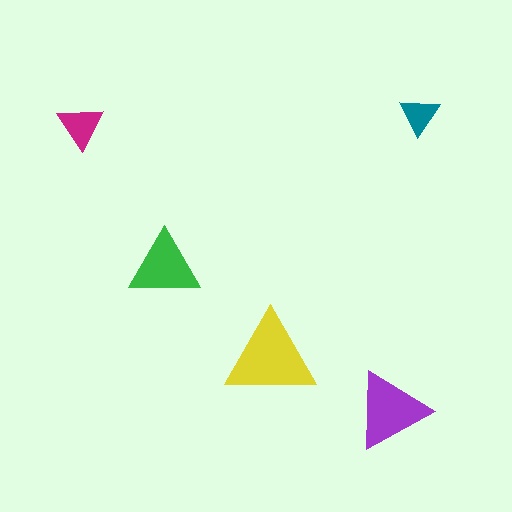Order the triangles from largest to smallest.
the yellow one, the purple one, the green one, the magenta one, the teal one.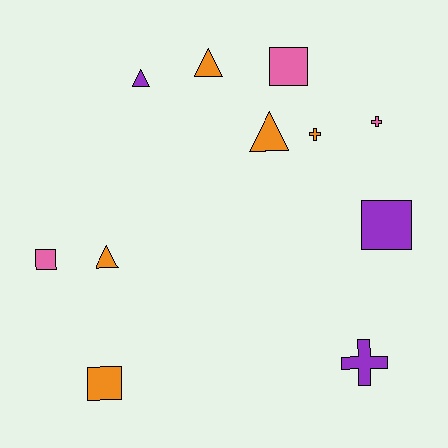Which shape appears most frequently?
Square, with 4 objects.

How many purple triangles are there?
There is 1 purple triangle.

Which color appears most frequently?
Orange, with 5 objects.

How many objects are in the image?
There are 11 objects.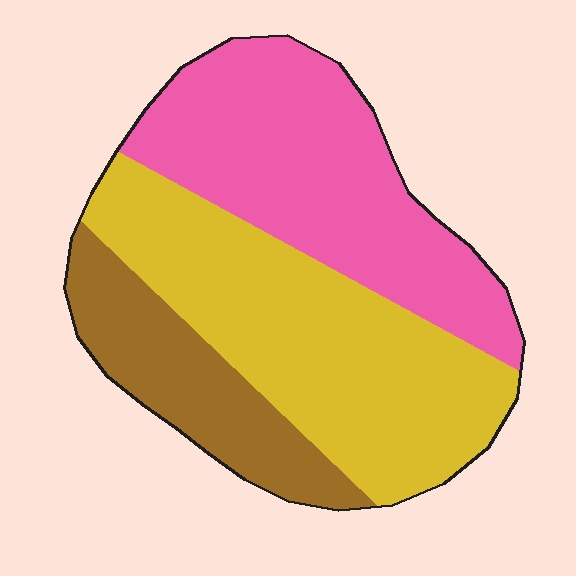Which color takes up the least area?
Brown, at roughly 20%.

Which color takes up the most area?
Yellow, at roughly 45%.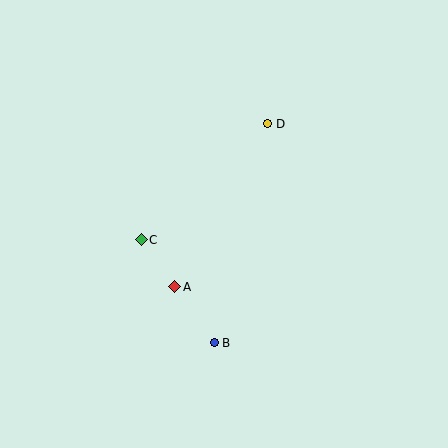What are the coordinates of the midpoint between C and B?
The midpoint between C and B is at (178, 291).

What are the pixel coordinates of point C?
Point C is at (141, 240).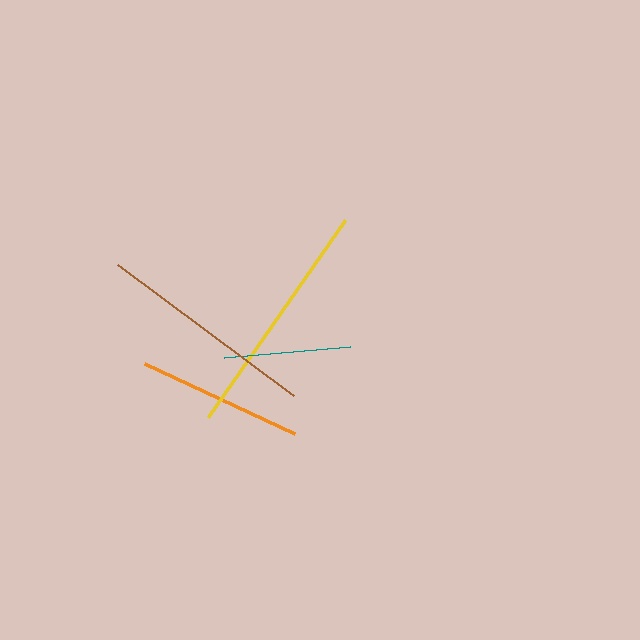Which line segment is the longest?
The yellow line is the longest at approximately 239 pixels.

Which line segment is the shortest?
The teal line is the shortest at approximately 127 pixels.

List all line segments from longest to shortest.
From longest to shortest: yellow, brown, orange, teal.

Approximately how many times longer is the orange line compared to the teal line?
The orange line is approximately 1.3 times the length of the teal line.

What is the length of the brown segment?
The brown segment is approximately 219 pixels long.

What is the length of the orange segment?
The orange segment is approximately 165 pixels long.